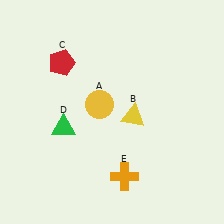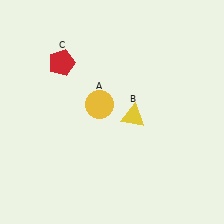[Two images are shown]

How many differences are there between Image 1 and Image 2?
There are 2 differences between the two images.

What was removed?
The orange cross (E), the green triangle (D) were removed in Image 2.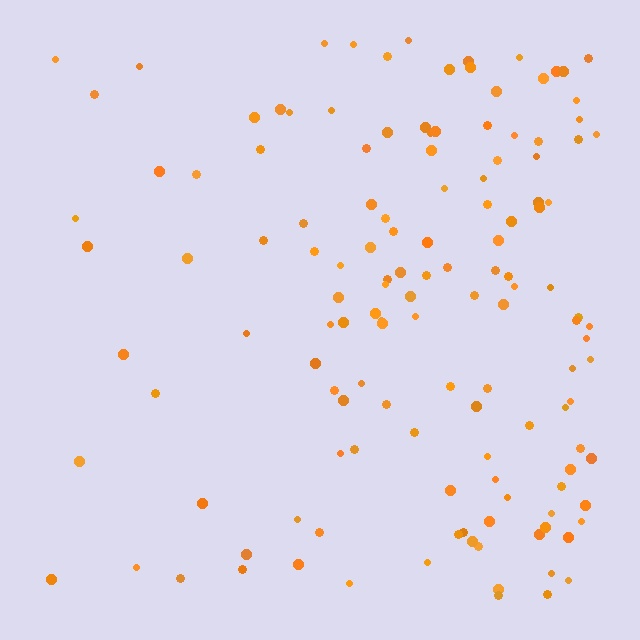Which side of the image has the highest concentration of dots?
The right.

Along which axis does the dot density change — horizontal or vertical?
Horizontal.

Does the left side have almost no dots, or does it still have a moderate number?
Still a moderate number, just noticeably fewer than the right.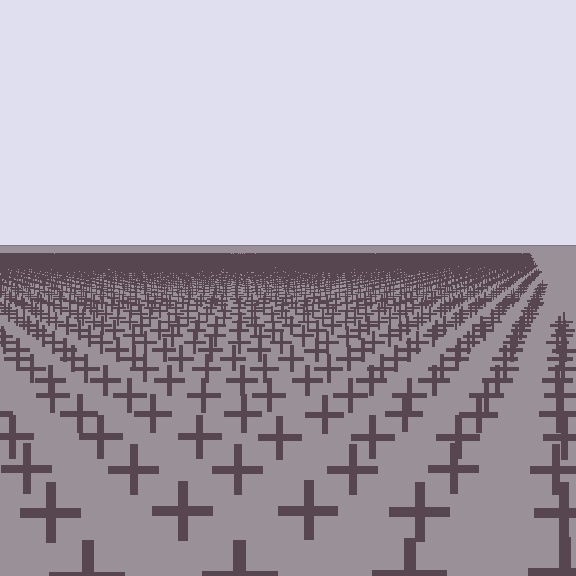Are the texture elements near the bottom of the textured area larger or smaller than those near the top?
Larger. Near the bottom, elements are closer to the viewer and appear at a bigger on-screen size.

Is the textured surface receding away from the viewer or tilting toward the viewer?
The surface is receding away from the viewer. Texture elements get smaller and denser toward the top.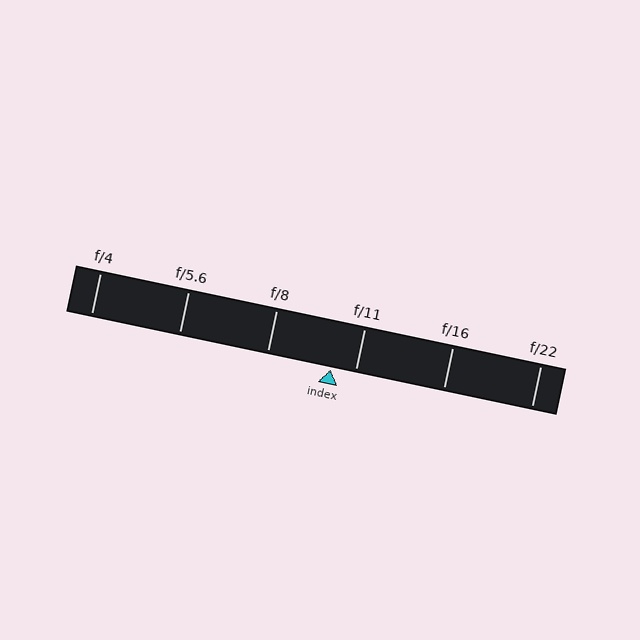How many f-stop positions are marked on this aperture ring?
There are 6 f-stop positions marked.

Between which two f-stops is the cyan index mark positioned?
The index mark is between f/8 and f/11.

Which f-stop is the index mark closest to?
The index mark is closest to f/11.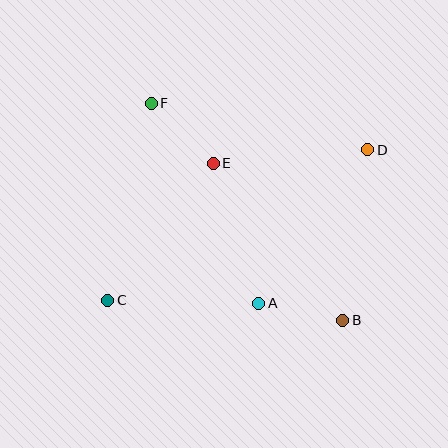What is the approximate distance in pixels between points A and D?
The distance between A and D is approximately 188 pixels.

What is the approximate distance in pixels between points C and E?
The distance between C and E is approximately 173 pixels.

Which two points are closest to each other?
Points A and B are closest to each other.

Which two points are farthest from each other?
Points C and D are farthest from each other.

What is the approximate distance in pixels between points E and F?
The distance between E and F is approximately 86 pixels.